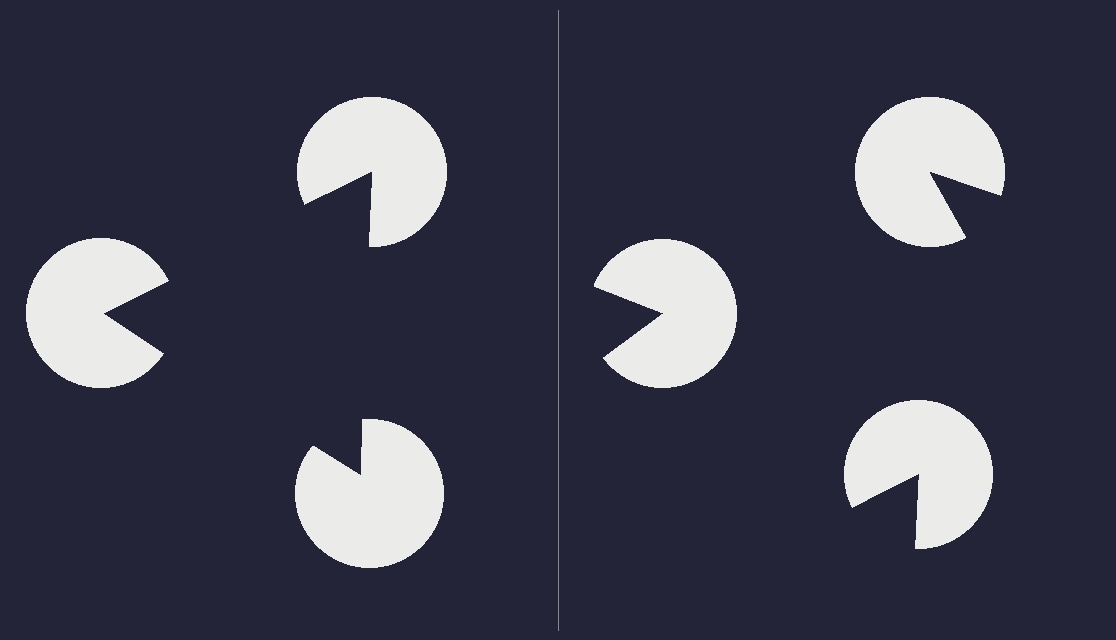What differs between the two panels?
The pac-man discs are positioned identically on both sides; only the wedge orientations differ. On the left they align to a triangle; on the right they are misaligned.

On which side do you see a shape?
An illusory triangle appears on the left side. On the right side the wedge cuts are rotated, so no coherent shape forms.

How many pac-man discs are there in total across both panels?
6 — 3 on each side.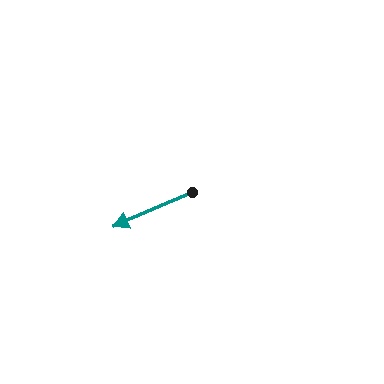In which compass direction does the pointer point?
Southwest.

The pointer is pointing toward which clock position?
Roughly 8 o'clock.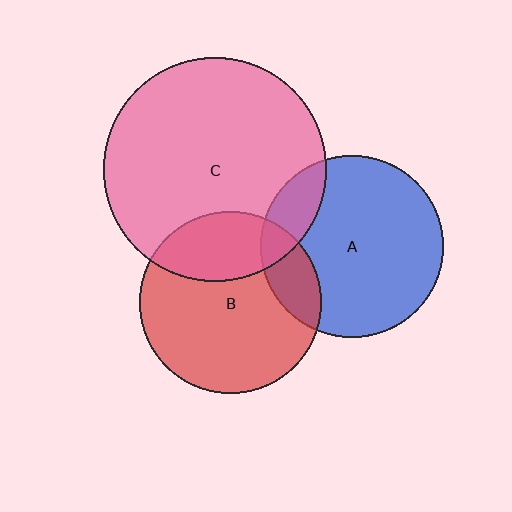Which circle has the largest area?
Circle C (pink).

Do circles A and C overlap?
Yes.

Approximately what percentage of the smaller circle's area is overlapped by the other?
Approximately 15%.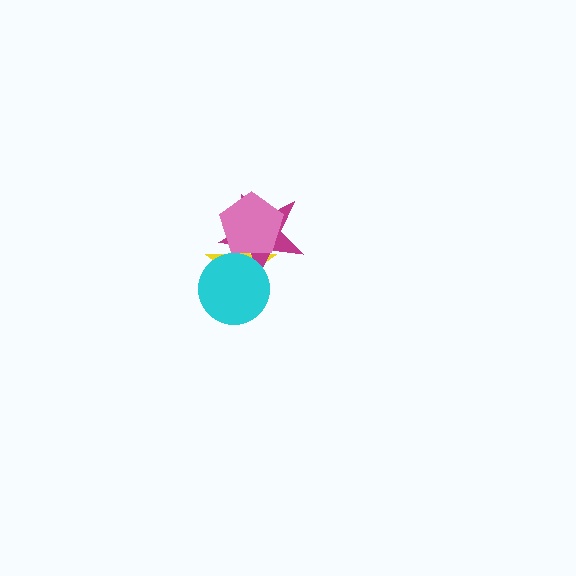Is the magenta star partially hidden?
Yes, it is partially covered by another shape.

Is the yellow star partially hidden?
Yes, it is partially covered by another shape.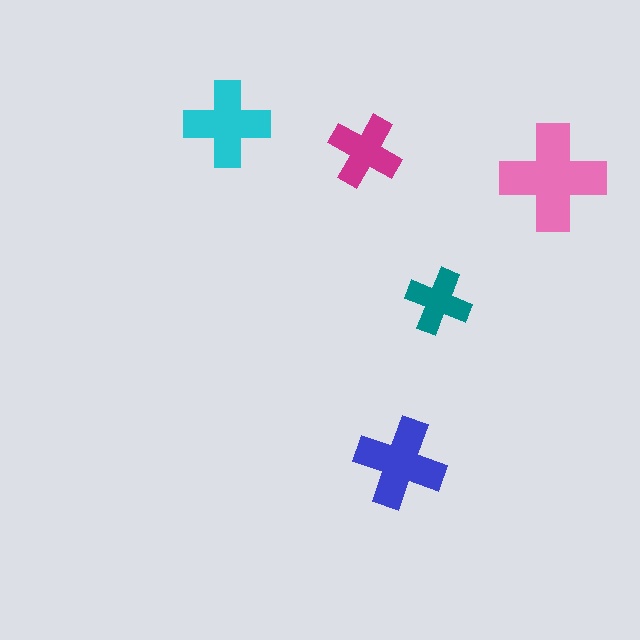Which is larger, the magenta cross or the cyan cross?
The cyan one.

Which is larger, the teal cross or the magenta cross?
The magenta one.